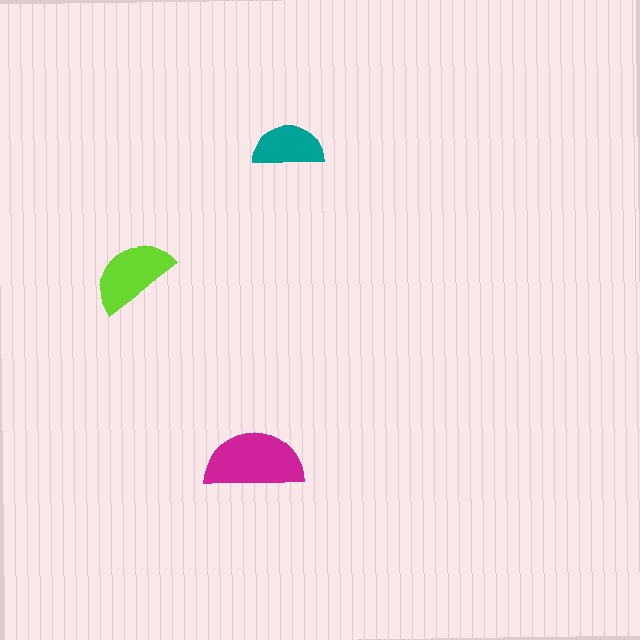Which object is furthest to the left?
The lime semicircle is leftmost.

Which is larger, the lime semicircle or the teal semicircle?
The lime one.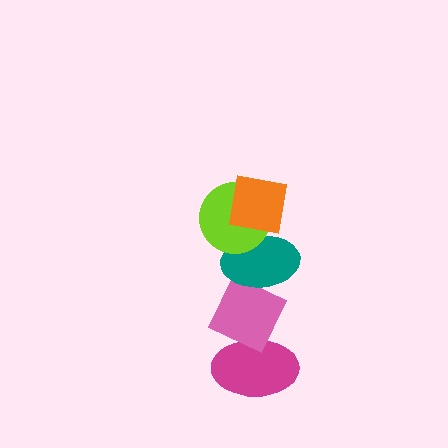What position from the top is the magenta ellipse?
The magenta ellipse is 5th from the top.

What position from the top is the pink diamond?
The pink diamond is 4th from the top.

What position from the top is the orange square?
The orange square is 1st from the top.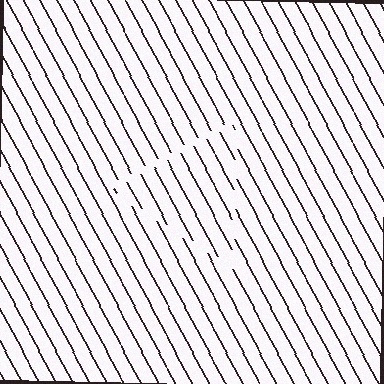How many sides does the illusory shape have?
3 sides — the line-ends trace a triangle.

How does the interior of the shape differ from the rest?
The interior of the shape contains the same grating, shifted by half a period — the contour is defined by the phase discontinuity where line-ends from the inner and outer gratings abut.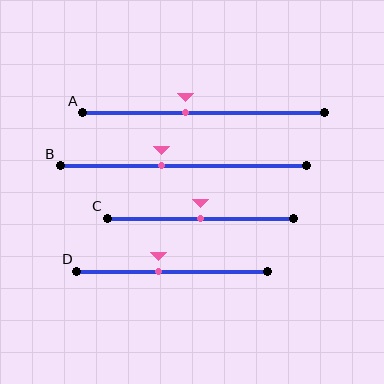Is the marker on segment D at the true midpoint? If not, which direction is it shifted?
No, the marker on segment D is shifted to the left by about 7% of the segment length.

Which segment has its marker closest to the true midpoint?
Segment C has its marker closest to the true midpoint.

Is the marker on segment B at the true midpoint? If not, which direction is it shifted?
No, the marker on segment B is shifted to the left by about 9% of the segment length.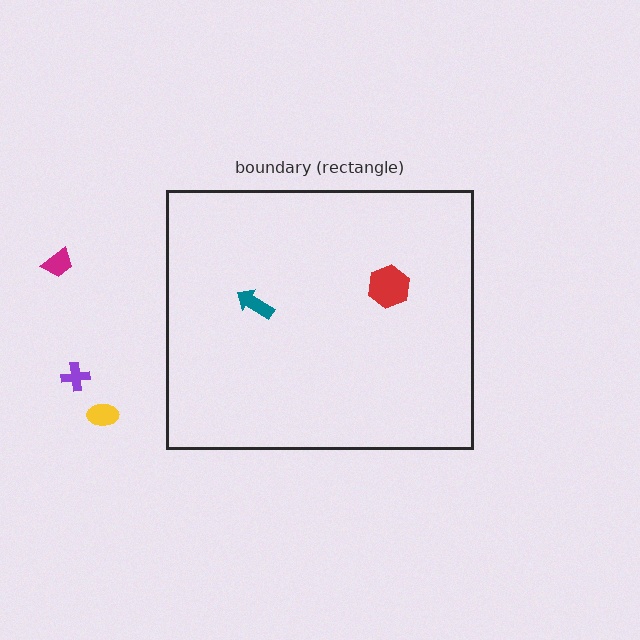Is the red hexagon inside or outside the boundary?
Inside.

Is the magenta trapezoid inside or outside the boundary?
Outside.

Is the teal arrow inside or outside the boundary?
Inside.